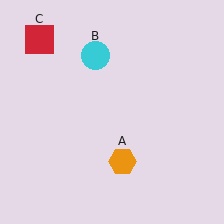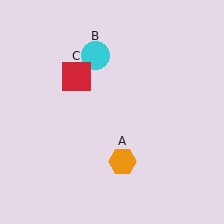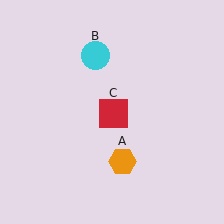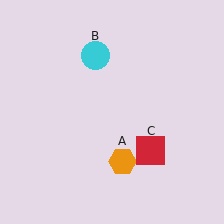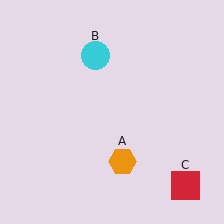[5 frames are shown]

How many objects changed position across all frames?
1 object changed position: red square (object C).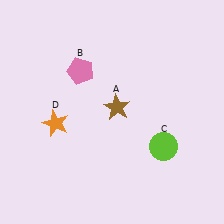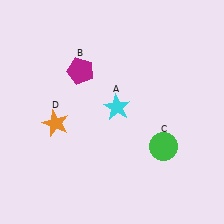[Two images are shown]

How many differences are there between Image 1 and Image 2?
There are 3 differences between the two images.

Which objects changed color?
A changed from brown to cyan. B changed from pink to magenta. C changed from lime to green.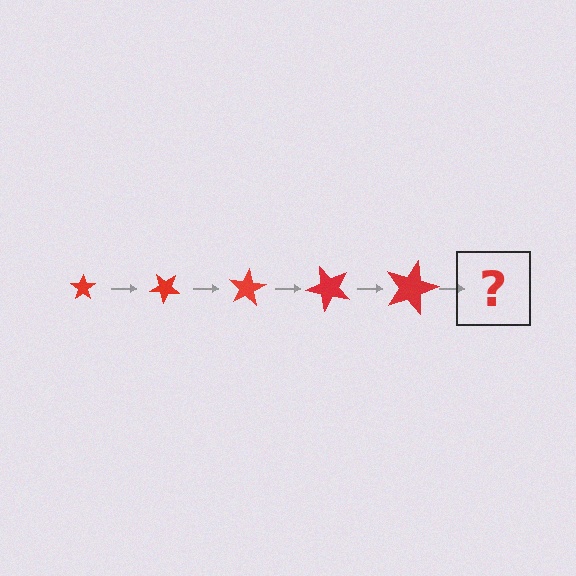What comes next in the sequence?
The next element should be a star, larger than the previous one and rotated 200 degrees from the start.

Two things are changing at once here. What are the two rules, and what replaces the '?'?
The two rules are that the star grows larger each step and it rotates 40 degrees each step. The '?' should be a star, larger than the previous one and rotated 200 degrees from the start.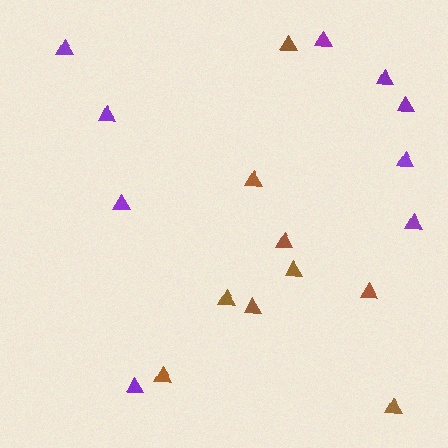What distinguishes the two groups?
There are 2 groups: one group of brown triangles (9) and one group of purple triangles (9).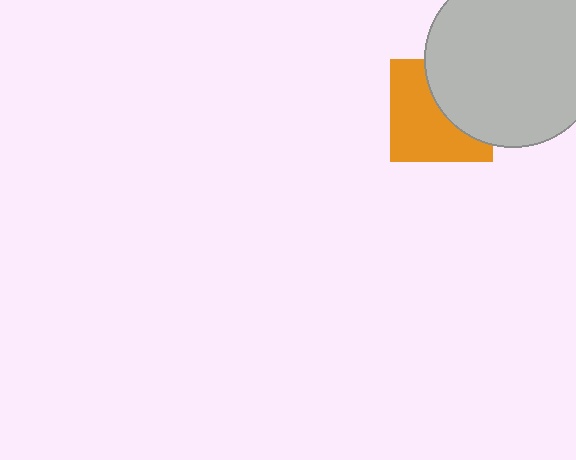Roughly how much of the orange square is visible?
About half of it is visible (roughly 58%).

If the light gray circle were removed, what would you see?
You would see the complete orange square.